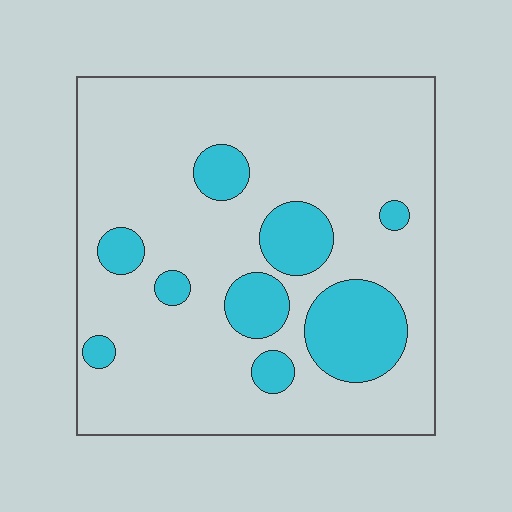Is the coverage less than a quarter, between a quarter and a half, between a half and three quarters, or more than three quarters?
Less than a quarter.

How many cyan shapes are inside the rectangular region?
9.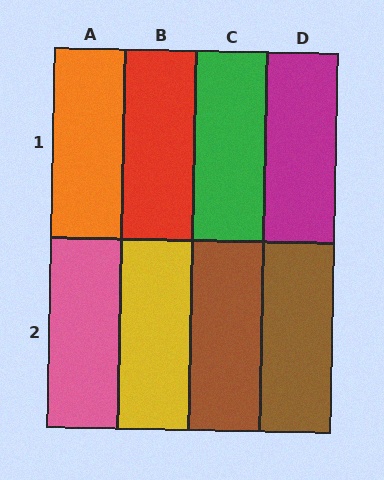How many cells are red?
1 cell is red.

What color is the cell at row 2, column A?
Pink.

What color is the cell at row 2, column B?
Yellow.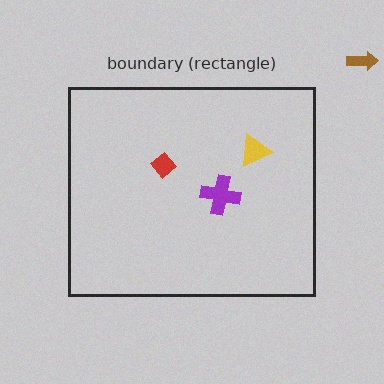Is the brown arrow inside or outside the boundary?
Outside.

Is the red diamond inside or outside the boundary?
Inside.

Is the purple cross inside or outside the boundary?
Inside.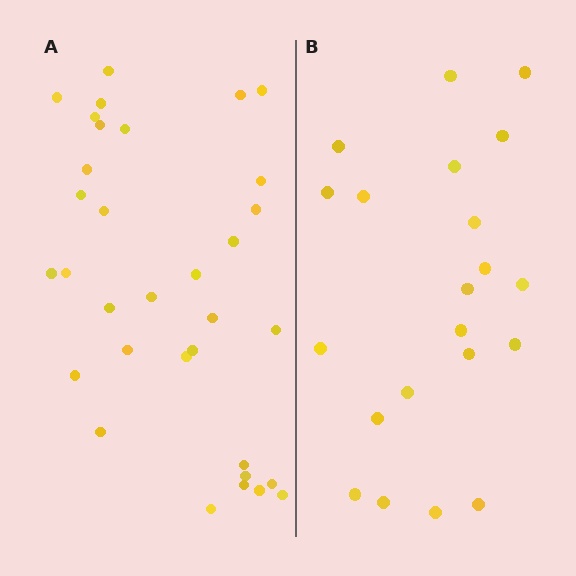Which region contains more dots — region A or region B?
Region A (the left region) has more dots.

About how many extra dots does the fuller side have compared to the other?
Region A has roughly 12 or so more dots than region B.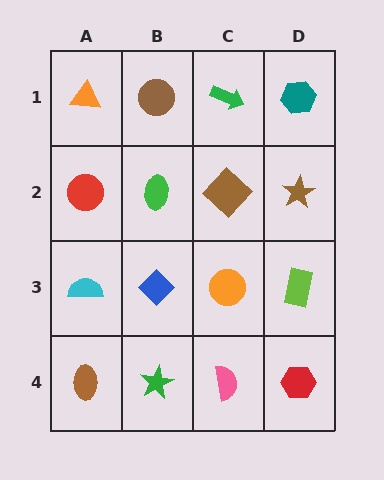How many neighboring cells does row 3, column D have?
3.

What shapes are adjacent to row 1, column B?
A green ellipse (row 2, column B), an orange triangle (row 1, column A), a green arrow (row 1, column C).